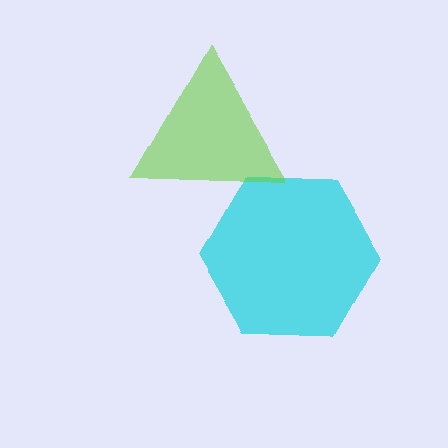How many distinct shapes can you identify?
There are 2 distinct shapes: a cyan hexagon, a lime triangle.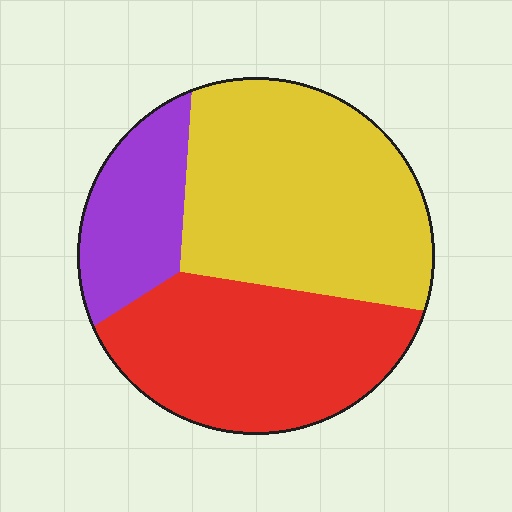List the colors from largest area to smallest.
From largest to smallest: yellow, red, purple.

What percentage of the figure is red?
Red takes up about three eighths (3/8) of the figure.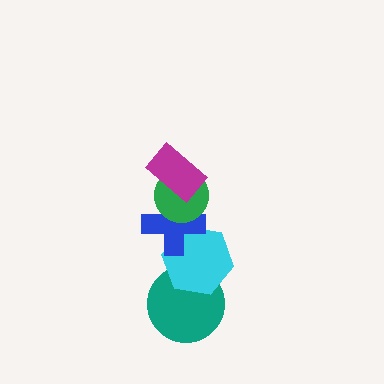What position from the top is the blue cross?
The blue cross is 3rd from the top.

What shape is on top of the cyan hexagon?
The blue cross is on top of the cyan hexagon.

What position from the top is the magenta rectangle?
The magenta rectangle is 1st from the top.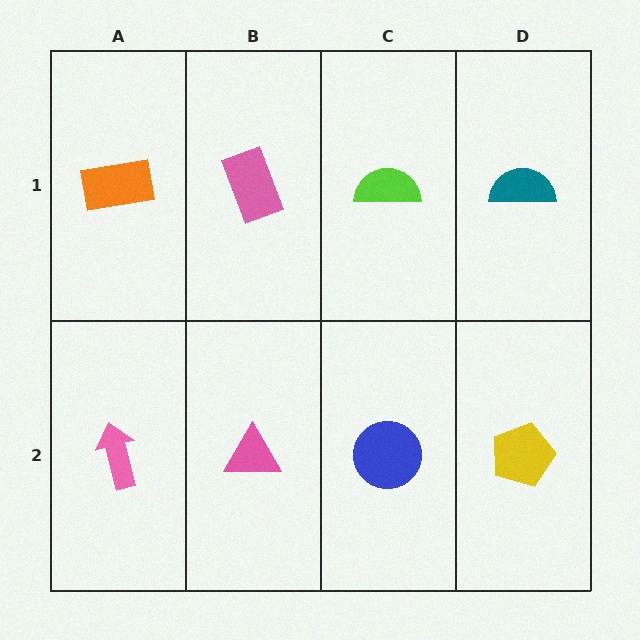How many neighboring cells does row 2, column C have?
3.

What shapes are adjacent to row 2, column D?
A teal semicircle (row 1, column D), a blue circle (row 2, column C).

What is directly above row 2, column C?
A lime semicircle.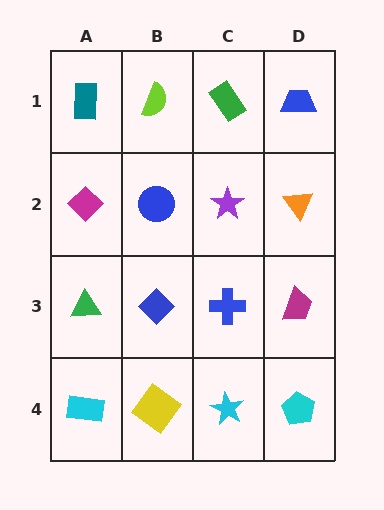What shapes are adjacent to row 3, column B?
A blue circle (row 2, column B), a yellow diamond (row 4, column B), a green triangle (row 3, column A), a blue cross (row 3, column C).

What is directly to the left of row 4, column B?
A cyan rectangle.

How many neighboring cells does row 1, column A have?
2.